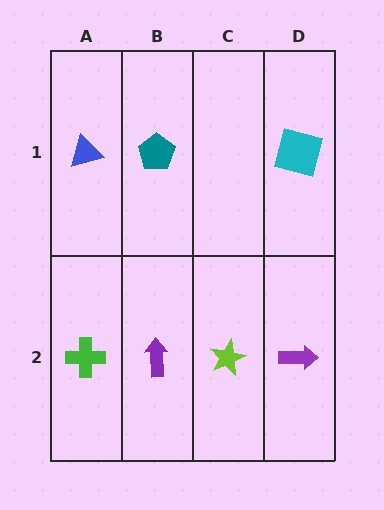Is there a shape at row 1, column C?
No, that cell is empty.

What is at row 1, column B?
A teal pentagon.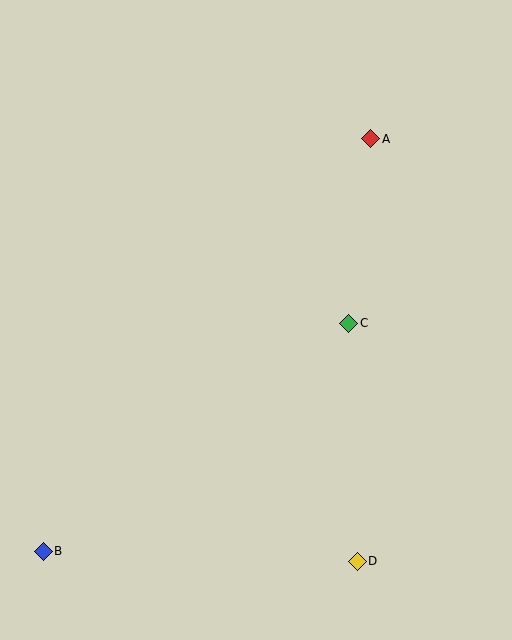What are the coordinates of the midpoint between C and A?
The midpoint between C and A is at (360, 231).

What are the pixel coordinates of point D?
Point D is at (357, 561).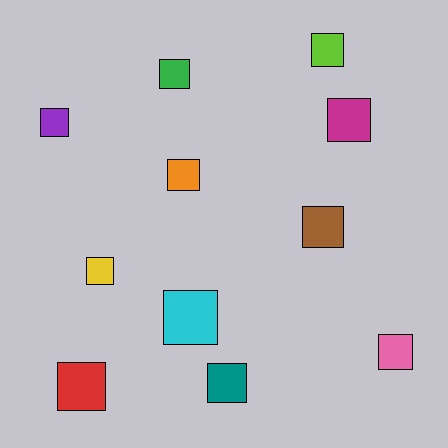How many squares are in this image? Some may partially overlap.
There are 11 squares.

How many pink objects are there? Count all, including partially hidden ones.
There is 1 pink object.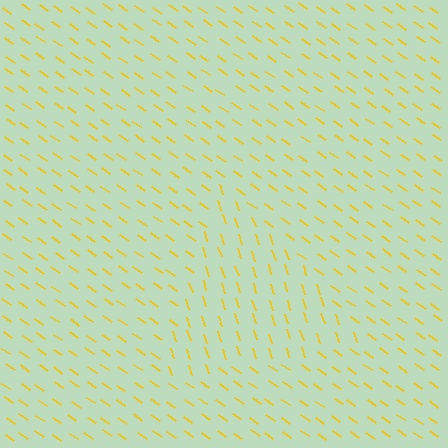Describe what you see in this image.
The image is filled with small yellow line segments. A triangle region in the image has lines oriented differently from the surrounding lines, creating a visible texture boundary.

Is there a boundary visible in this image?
Yes, there is a texture boundary formed by a change in line orientation.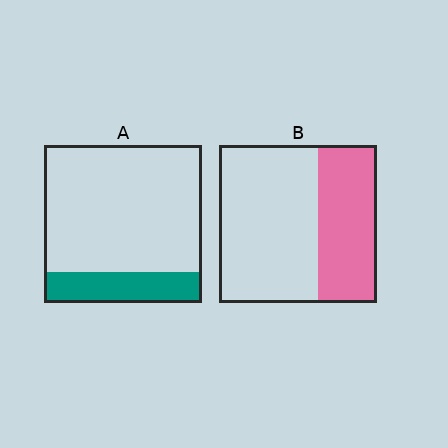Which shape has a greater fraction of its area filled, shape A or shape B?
Shape B.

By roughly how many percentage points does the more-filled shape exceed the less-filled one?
By roughly 20 percentage points (B over A).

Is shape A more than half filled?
No.